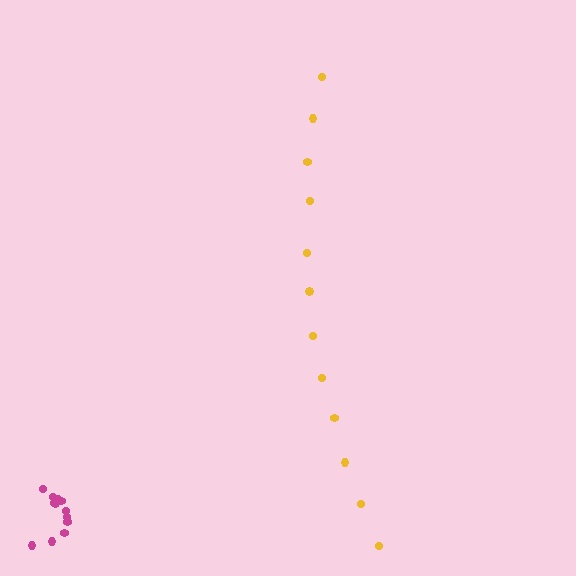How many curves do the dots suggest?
There are 2 distinct paths.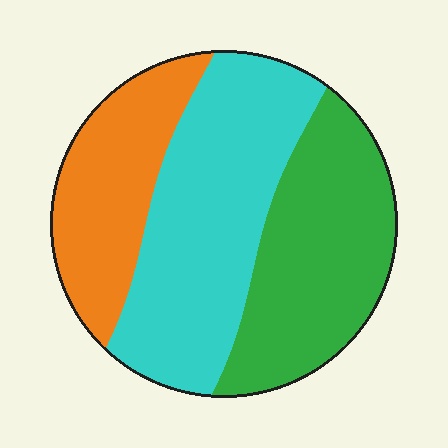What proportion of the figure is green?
Green takes up about one third (1/3) of the figure.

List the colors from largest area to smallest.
From largest to smallest: cyan, green, orange.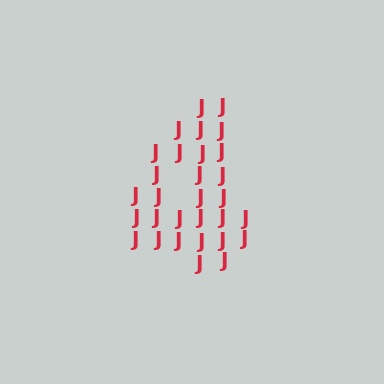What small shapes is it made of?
It is made of small letter J's.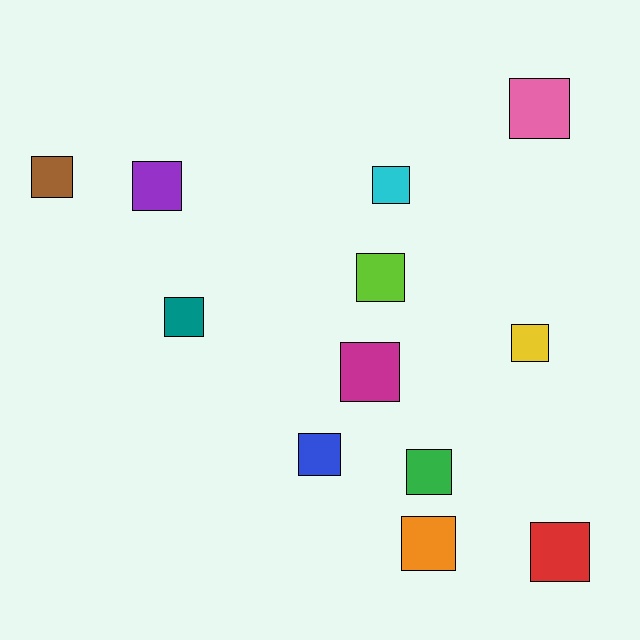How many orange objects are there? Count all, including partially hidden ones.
There is 1 orange object.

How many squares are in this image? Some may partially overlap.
There are 12 squares.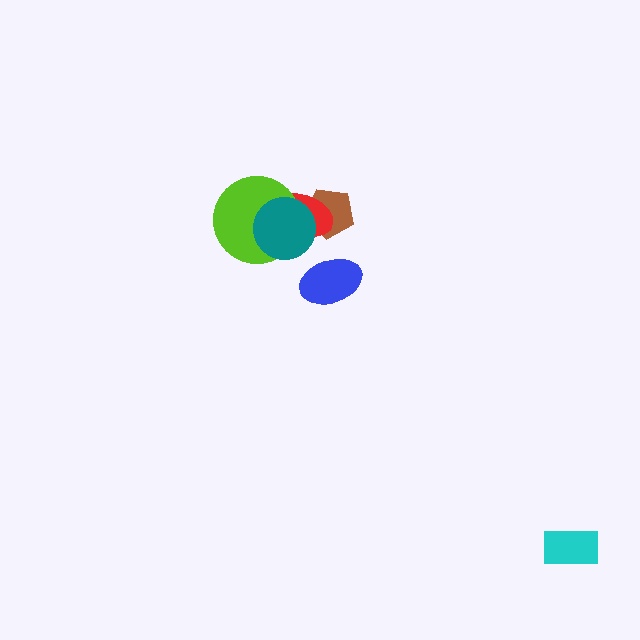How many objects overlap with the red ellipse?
3 objects overlap with the red ellipse.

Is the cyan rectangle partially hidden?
No, no other shape covers it.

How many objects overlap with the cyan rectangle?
0 objects overlap with the cyan rectangle.